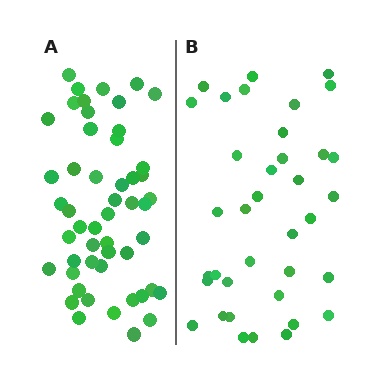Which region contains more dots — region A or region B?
Region A (the left region) has more dots.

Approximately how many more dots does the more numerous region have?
Region A has approximately 15 more dots than region B.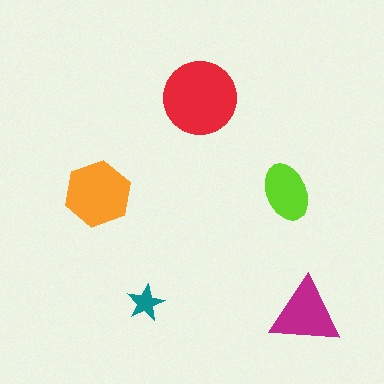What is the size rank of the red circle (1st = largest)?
1st.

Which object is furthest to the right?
The magenta triangle is rightmost.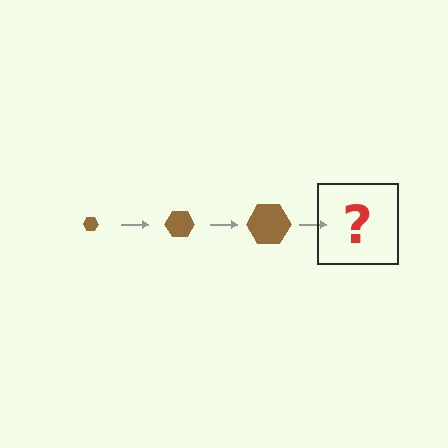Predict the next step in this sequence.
The next step is a brown hexagon, larger than the previous one.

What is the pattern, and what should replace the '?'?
The pattern is that the hexagon gets progressively larger each step. The '?' should be a brown hexagon, larger than the previous one.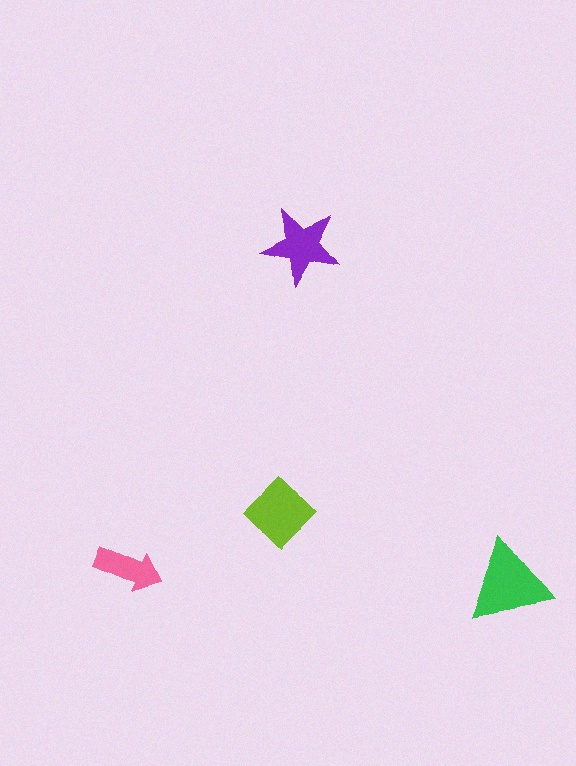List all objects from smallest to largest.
The pink arrow, the purple star, the lime diamond, the green triangle.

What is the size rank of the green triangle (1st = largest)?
1st.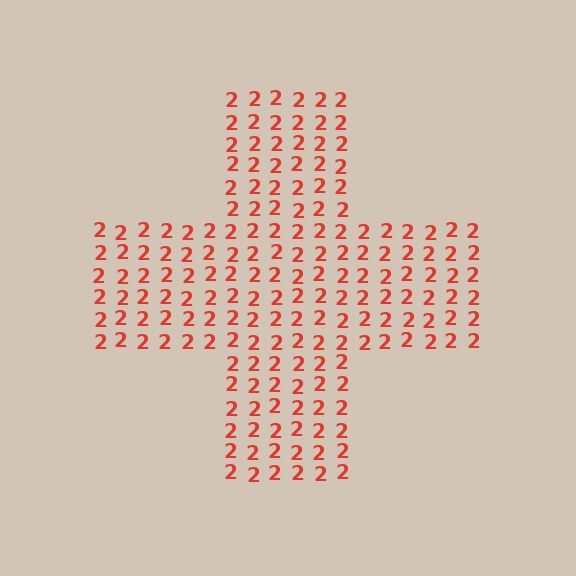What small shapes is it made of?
It is made of small digit 2's.